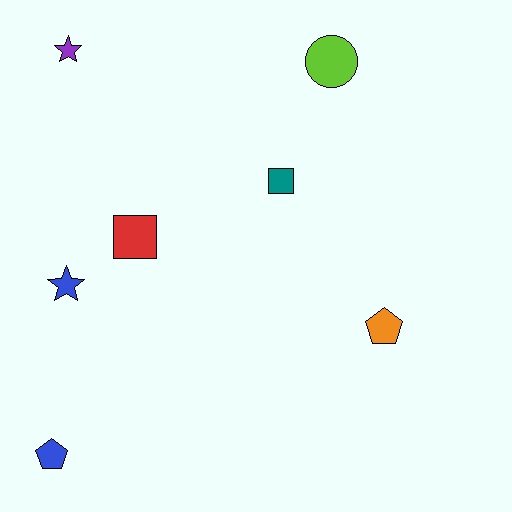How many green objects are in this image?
There are no green objects.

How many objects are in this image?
There are 7 objects.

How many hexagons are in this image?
There are no hexagons.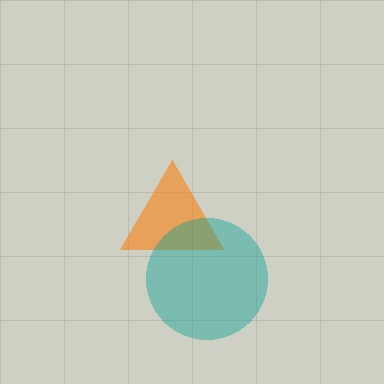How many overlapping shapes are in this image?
There are 2 overlapping shapes in the image.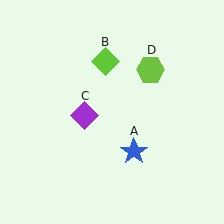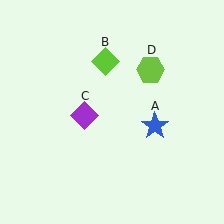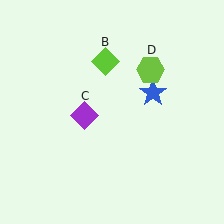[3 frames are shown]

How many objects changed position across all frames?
1 object changed position: blue star (object A).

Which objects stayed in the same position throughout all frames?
Lime diamond (object B) and purple diamond (object C) and lime hexagon (object D) remained stationary.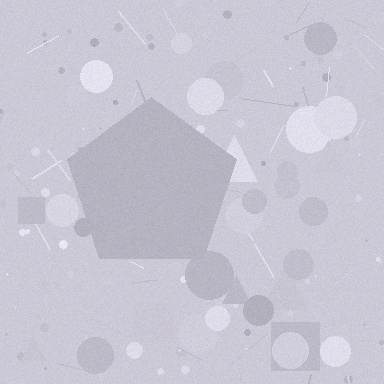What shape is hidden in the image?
A pentagon is hidden in the image.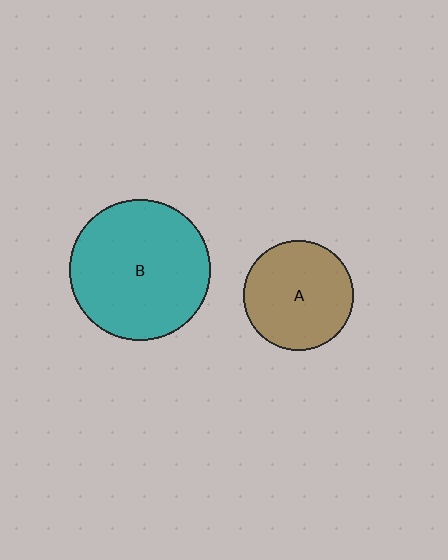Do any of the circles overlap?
No, none of the circles overlap.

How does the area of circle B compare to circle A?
Approximately 1.6 times.